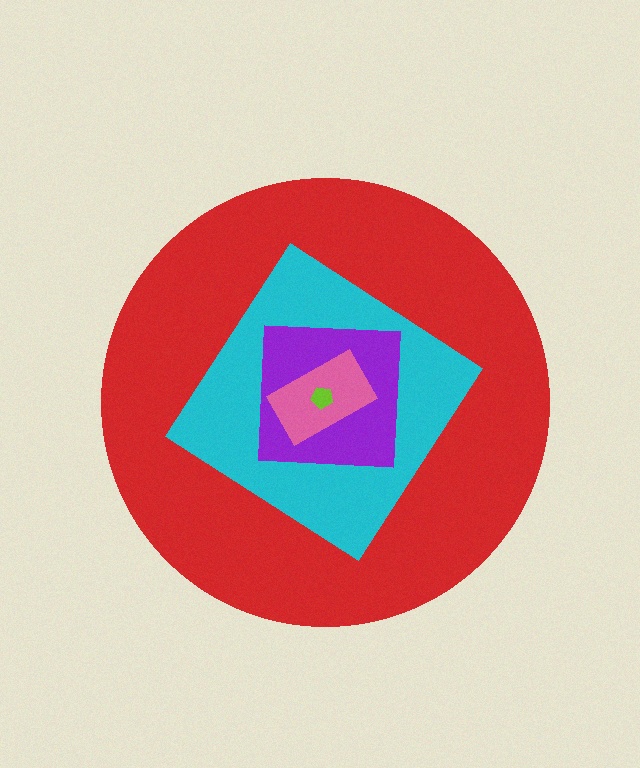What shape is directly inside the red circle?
The cyan diamond.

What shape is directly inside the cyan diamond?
The purple square.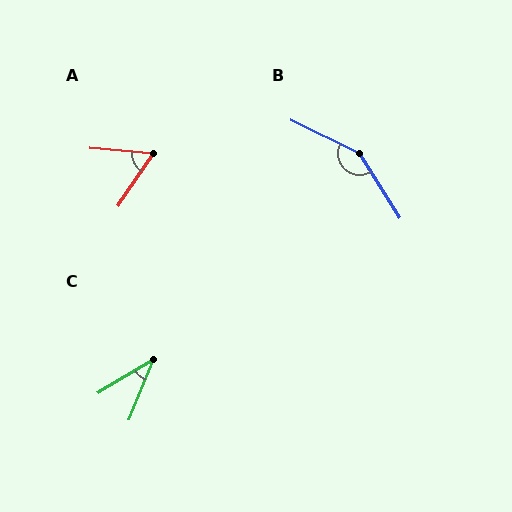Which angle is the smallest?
C, at approximately 37 degrees.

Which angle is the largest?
B, at approximately 148 degrees.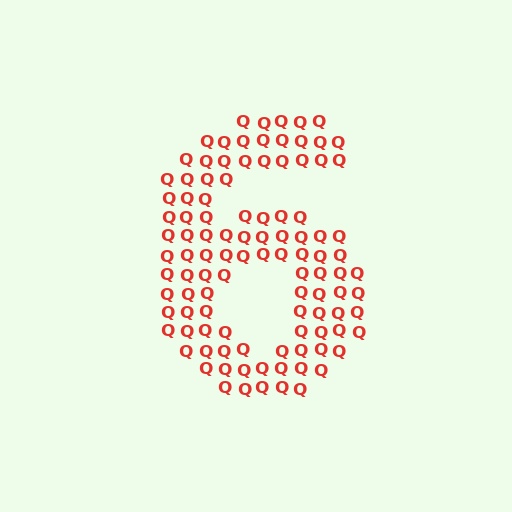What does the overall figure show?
The overall figure shows the digit 6.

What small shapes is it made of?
It is made of small letter Q's.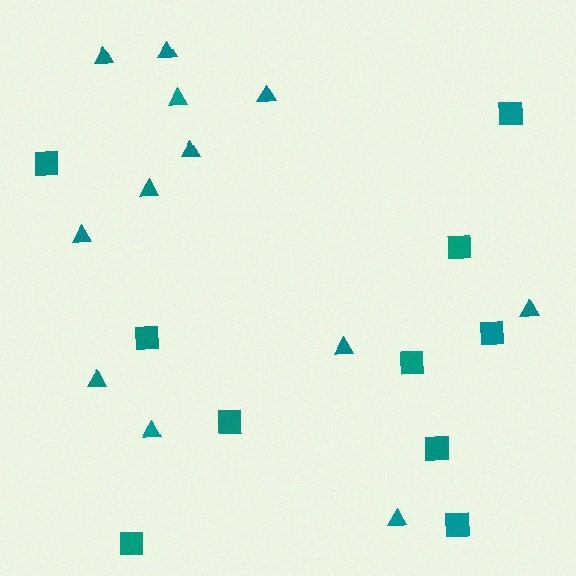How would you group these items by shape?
There are 2 groups: one group of squares (10) and one group of triangles (12).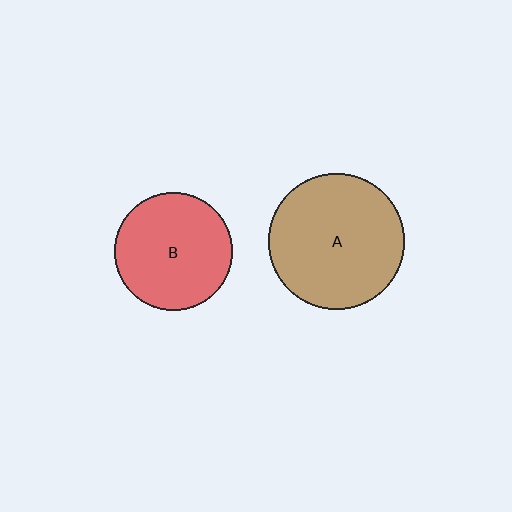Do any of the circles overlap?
No, none of the circles overlap.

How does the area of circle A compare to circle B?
Approximately 1.3 times.